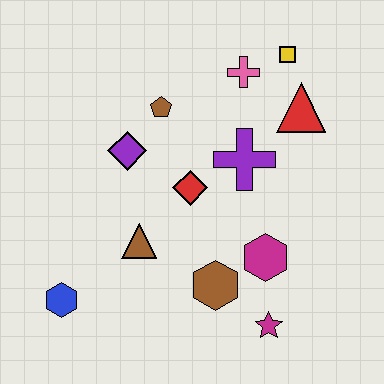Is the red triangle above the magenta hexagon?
Yes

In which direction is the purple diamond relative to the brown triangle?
The purple diamond is above the brown triangle.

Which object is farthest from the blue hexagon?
The yellow square is farthest from the blue hexagon.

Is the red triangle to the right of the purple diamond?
Yes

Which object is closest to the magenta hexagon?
The brown hexagon is closest to the magenta hexagon.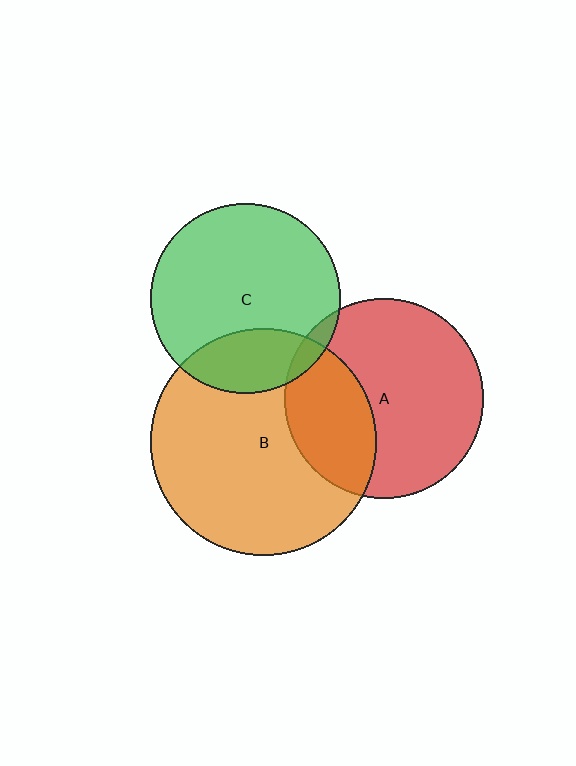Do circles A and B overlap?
Yes.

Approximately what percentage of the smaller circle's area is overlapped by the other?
Approximately 30%.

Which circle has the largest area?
Circle B (orange).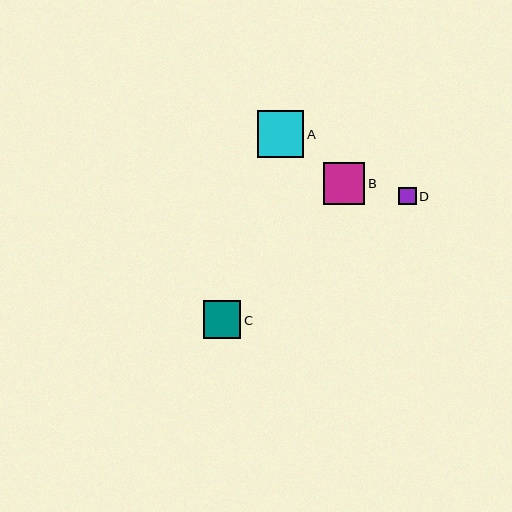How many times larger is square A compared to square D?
Square A is approximately 2.7 times the size of square D.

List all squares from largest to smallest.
From largest to smallest: A, B, C, D.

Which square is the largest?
Square A is the largest with a size of approximately 46 pixels.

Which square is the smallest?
Square D is the smallest with a size of approximately 17 pixels.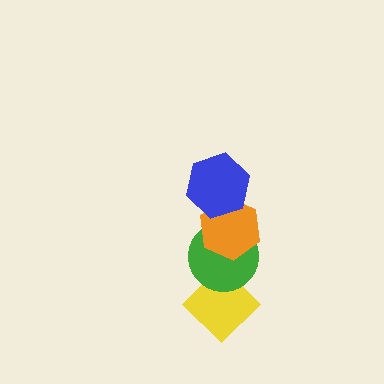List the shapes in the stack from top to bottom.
From top to bottom: the blue hexagon, the orange hexagon, the green circle, the yellow diamond.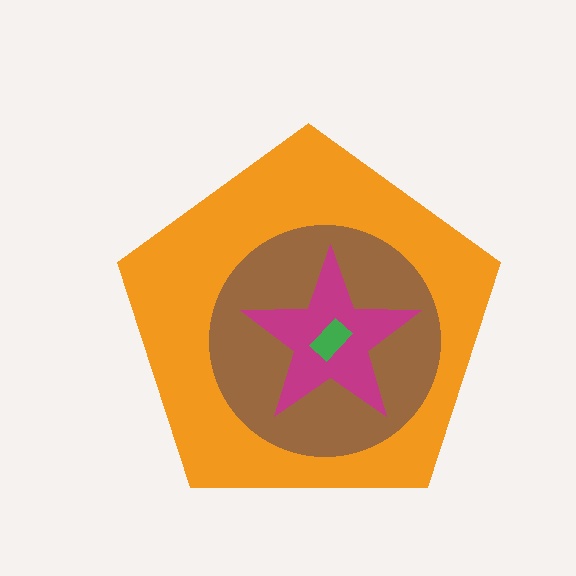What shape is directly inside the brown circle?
The magenta star.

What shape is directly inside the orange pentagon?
The brown circle.